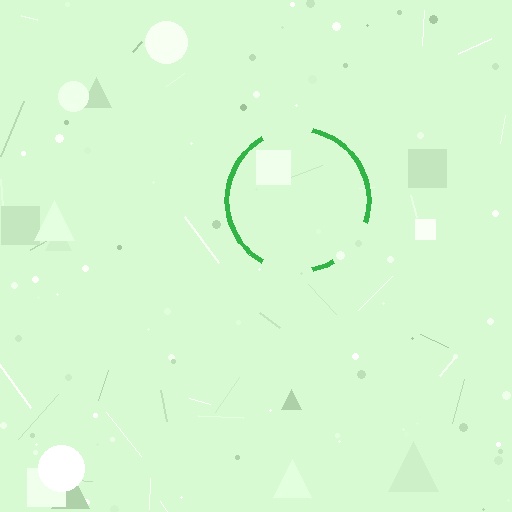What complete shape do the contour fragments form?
The contour fragments form a circle.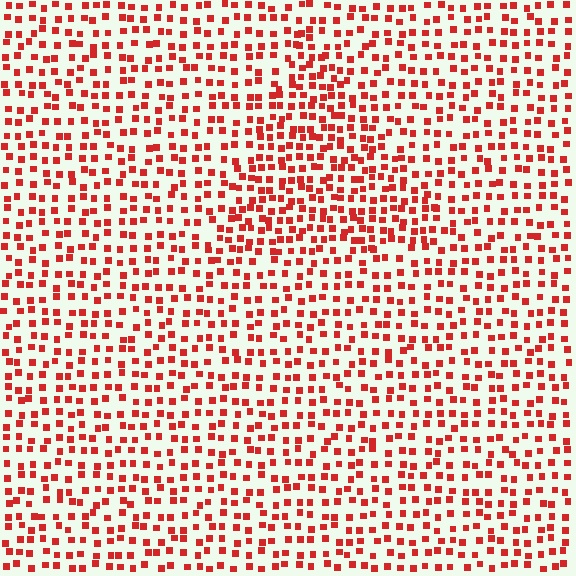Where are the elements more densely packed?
The elements are more densely packed inside the triangle boundary.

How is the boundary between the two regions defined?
The boundary is defined by a change in element density (approximately 1.6x ratio). All elements are the same color, size, and shape.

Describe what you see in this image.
The image contains small red elements arranged at two different densities. A triangle-shaped region is visible where the elements are more densely packed than the surrounding area.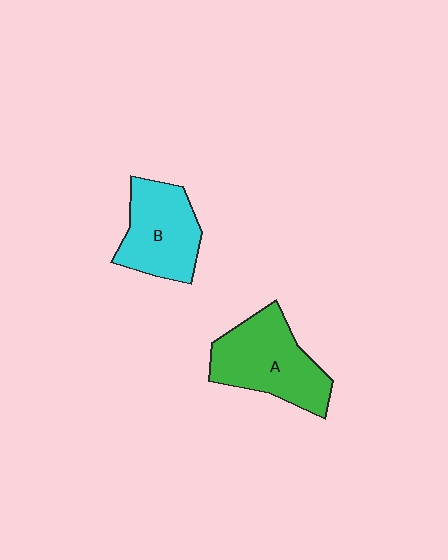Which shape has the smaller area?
Shape B (cyan).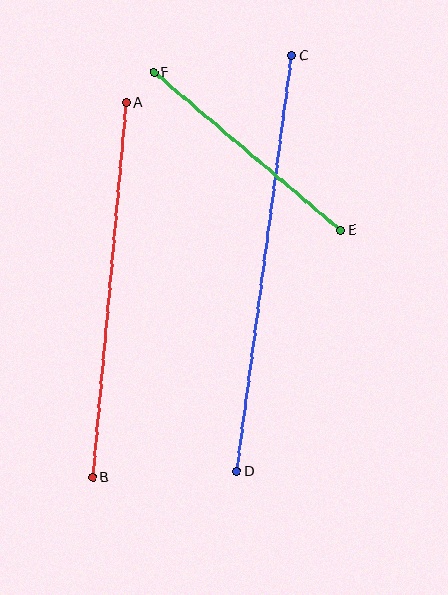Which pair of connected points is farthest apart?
Points C and D are farthest apart.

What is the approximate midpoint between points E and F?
The midpoint is at approximately (247, 152) pixels.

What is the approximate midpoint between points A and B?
The midpoint is at approximately (109, 290) pixels.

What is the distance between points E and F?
The distance is approximately 245 pixels.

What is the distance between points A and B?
The distance is approximately 376 pixels.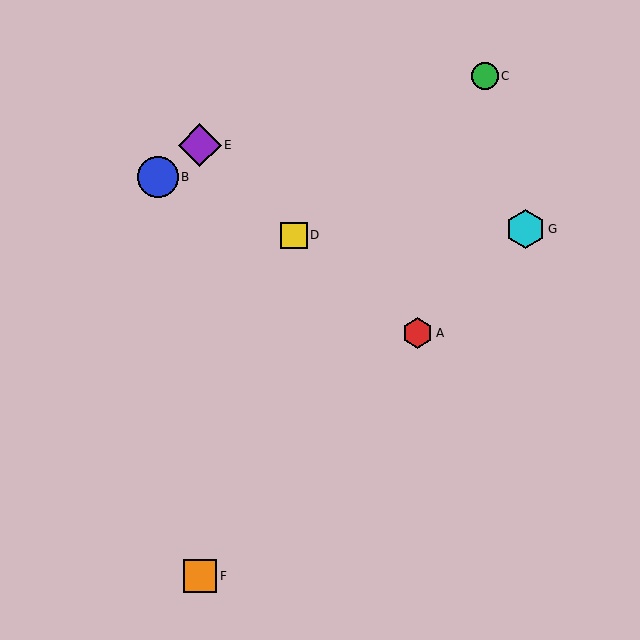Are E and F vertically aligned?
Yes, both are at x≈200.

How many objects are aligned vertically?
2 objects (E, F) are aligned vertically.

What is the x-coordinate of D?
Object D is at x≈294.